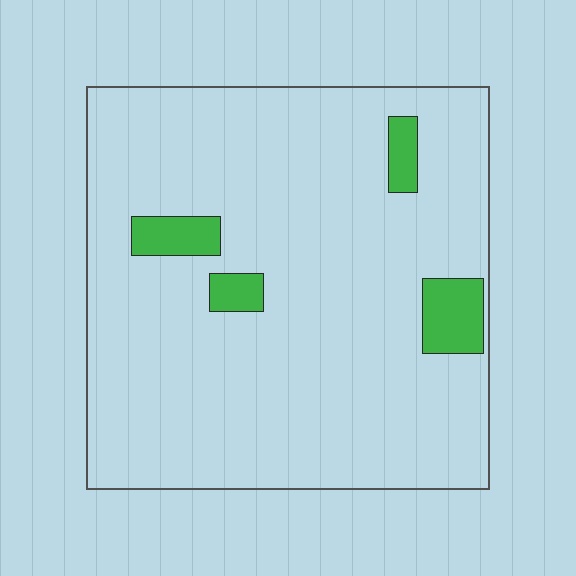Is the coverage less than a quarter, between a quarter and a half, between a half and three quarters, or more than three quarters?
Less than a quarter.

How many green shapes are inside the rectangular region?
4.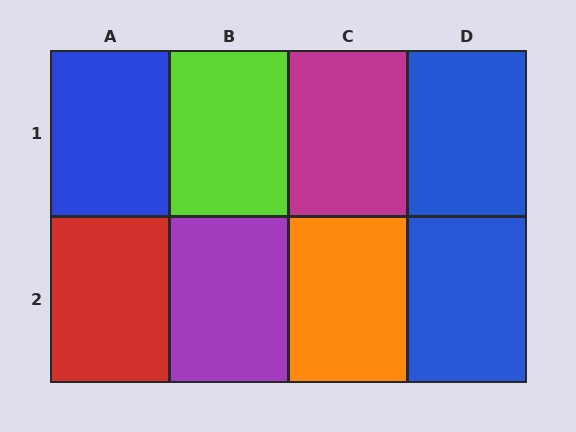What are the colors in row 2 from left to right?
Red, purple, orange, blue.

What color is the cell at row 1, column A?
Blue.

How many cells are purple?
1 cell is purple.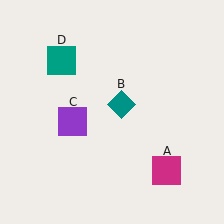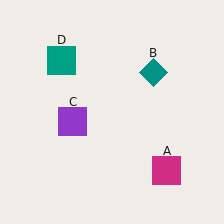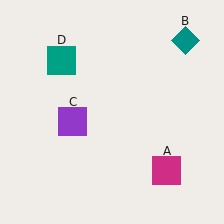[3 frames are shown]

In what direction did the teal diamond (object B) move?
The teal diamond (object B) moved up and to the right.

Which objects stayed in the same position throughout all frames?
Magenta square (object A) and purple square (object C) and teal square (object D) remained stationary.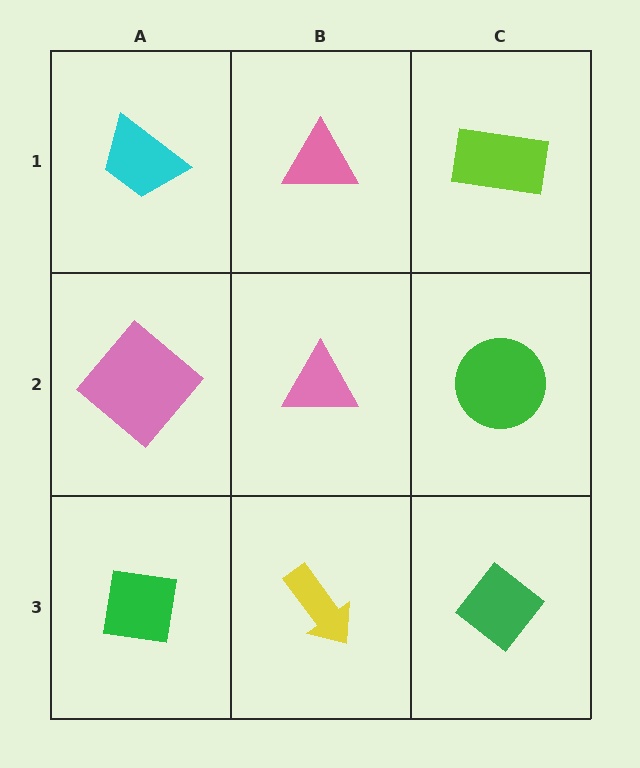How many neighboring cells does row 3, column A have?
2.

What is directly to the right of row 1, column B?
A lime rectangle.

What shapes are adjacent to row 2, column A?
A cyan trapezoid (row 1, column A), a green square (row 3, column A), a pink triangle (row 2, column B).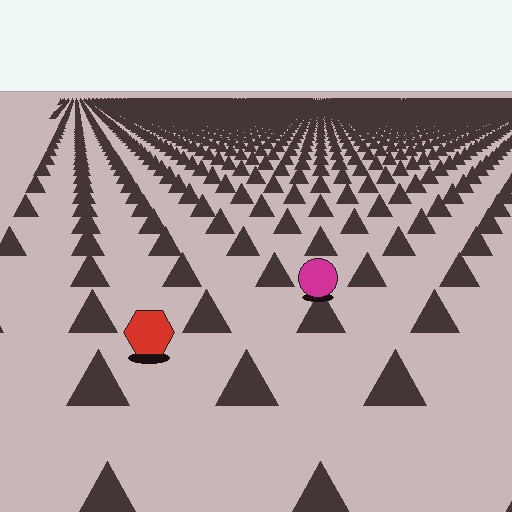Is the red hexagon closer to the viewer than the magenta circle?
Yes. The red hexagon is closer — you can tell from the texture gradient: the ground texture is coarser near it.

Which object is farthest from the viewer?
The magenta circle is farthest from the viewer. It appears smaller and the ground texture around it is denser.